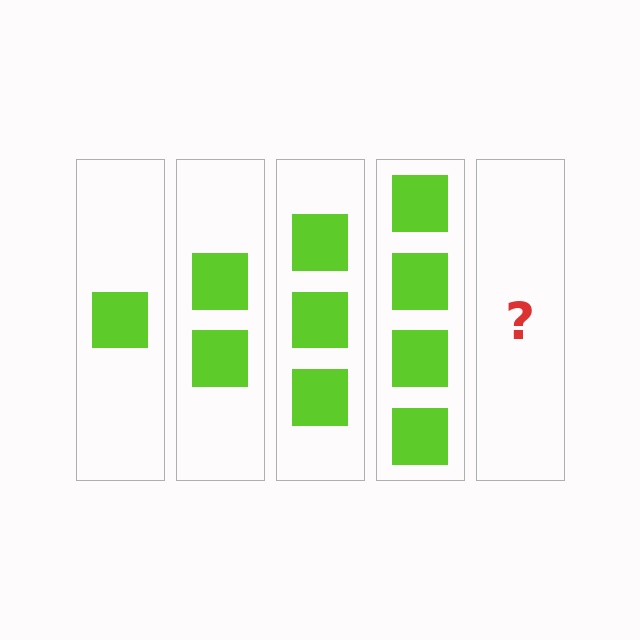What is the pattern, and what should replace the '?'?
The pattern is that each step adds one more square. The '?' should be 5 squares.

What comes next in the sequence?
The next element should be 5 squares.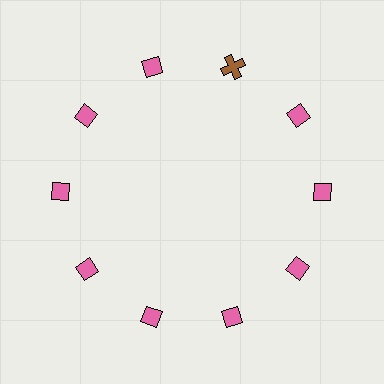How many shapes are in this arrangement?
There are 10 shapes arranged in a ring pattern.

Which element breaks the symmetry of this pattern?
The brown cross at roughly the 1 o'clock position breaks the symmetry. All other shapes are pink diamonds.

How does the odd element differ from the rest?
It differs in both color (brown instead of pink) and shape (cross instead of diamond).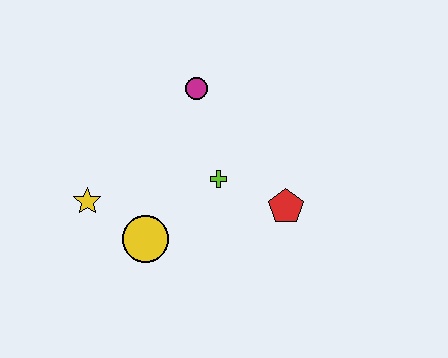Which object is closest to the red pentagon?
The lime cross is closest to the red pentagon.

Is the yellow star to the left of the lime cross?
Yes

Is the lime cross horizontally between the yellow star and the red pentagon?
Yes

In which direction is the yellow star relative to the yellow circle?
The yellow star is to the left of the yellow circle.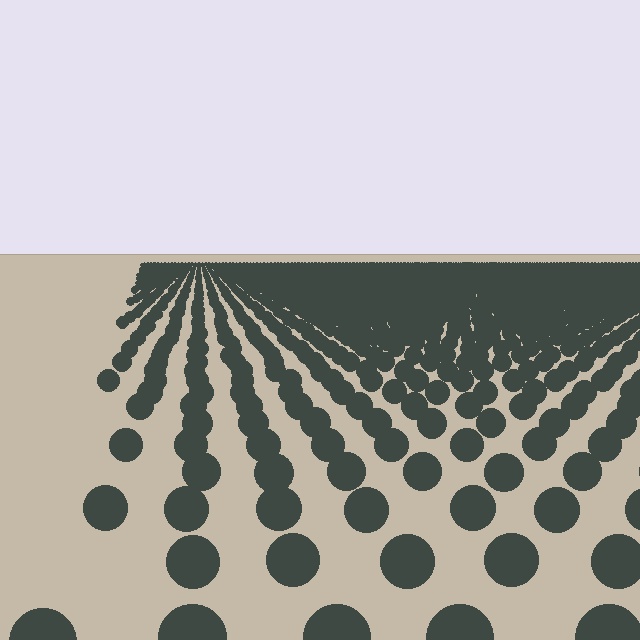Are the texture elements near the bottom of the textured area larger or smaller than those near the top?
Larger. Near the bottom, elements are closer to the viewer and appear at a bigger on-screen size.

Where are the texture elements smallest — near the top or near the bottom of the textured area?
Near the top.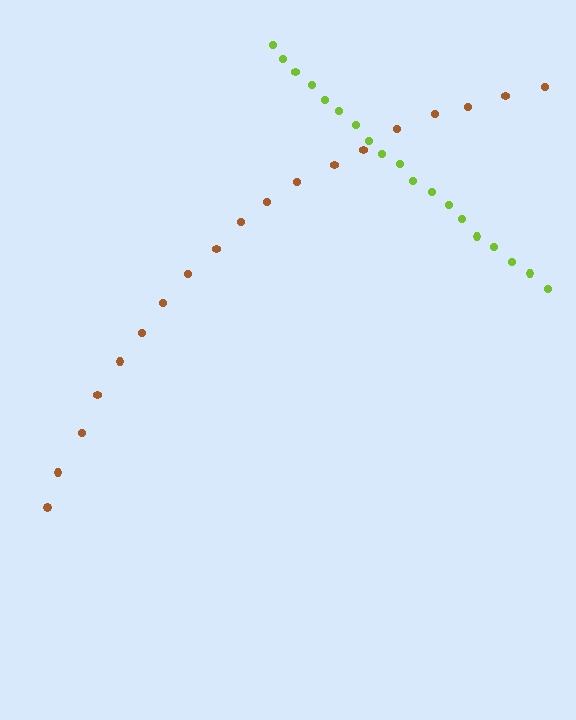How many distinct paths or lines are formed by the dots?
There are 2 distinct paths.